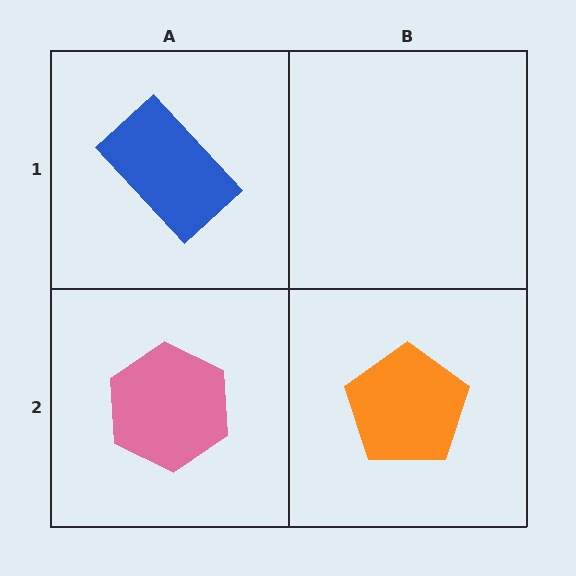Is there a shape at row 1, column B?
No, that cell is empty.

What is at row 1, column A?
A blue rectangle.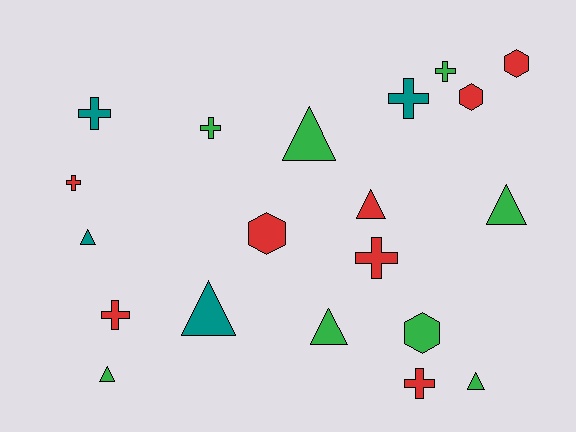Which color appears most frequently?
Red, with 8 objects.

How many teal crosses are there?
There are 2 teal crosses.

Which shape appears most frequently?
Cross, with 8 objects.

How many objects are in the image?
There are 20 objects.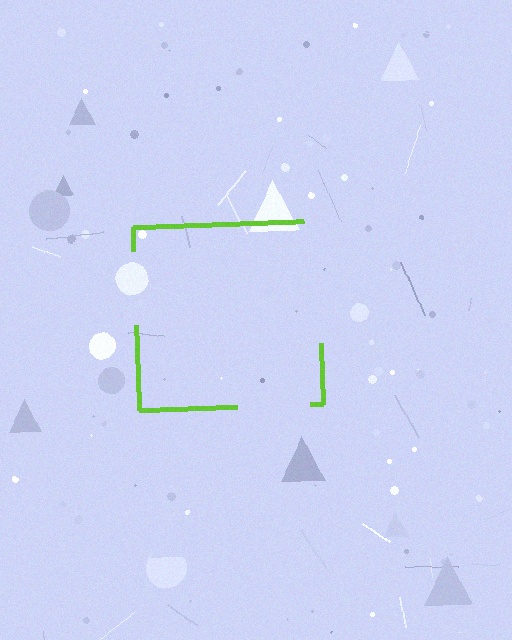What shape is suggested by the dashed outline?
The dashed outline suggests a square.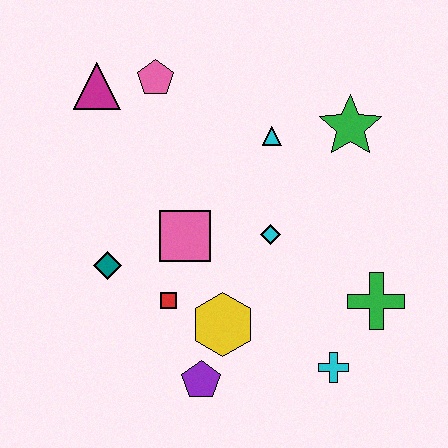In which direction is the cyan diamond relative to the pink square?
The cyan diamond is to the right of the pink square.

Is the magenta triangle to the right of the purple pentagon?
No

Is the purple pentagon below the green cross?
Yes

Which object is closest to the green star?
The cyan triangle is closest to the green star.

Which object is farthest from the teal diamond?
The green star is farthest from the teal diamond.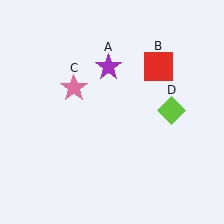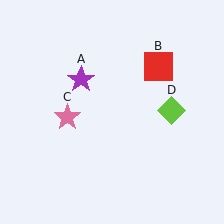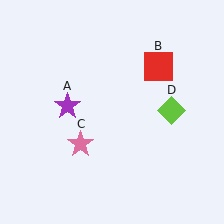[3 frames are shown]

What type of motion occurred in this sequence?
The purple star (object A), pink star (object C) rotated counterclockwise around the center of the scene.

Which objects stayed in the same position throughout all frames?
Red square (object B) and lime diamond (object D) remained stationary.